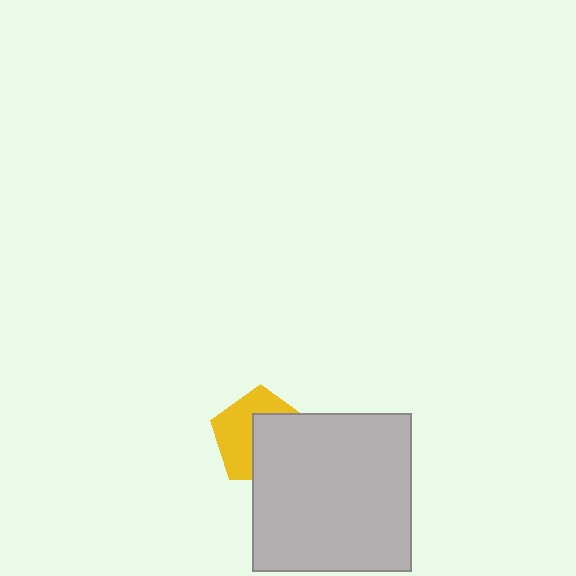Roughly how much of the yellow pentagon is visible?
About half of it is visible (roughly 50%).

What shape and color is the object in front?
The object in front is a light gray square.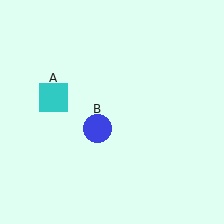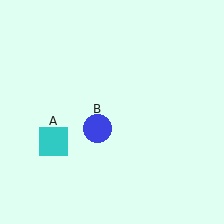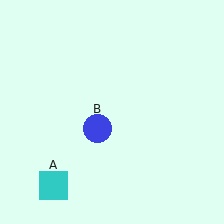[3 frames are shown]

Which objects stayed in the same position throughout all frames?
Blue circle (object B) remained stationary.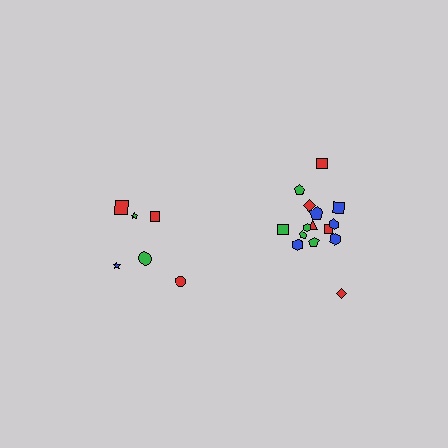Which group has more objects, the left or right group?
The right group.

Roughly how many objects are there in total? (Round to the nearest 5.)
Roughly 20 objects in total.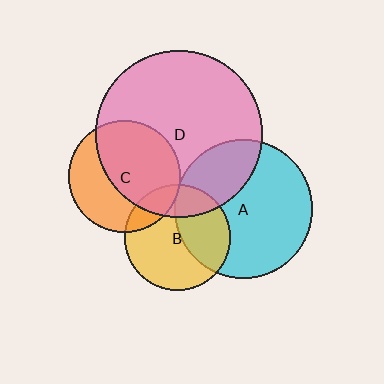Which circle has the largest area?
Circle D (pink).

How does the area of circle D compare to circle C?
Approximately 2.2 times.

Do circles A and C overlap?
Yes.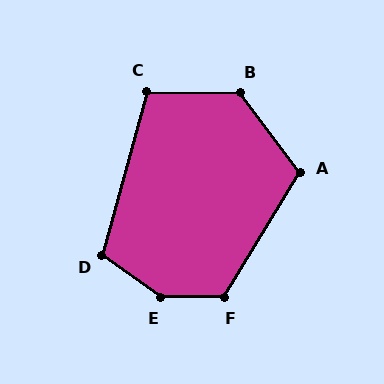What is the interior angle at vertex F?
Approximately 122 degrees (obtuse).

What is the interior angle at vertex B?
Approximately 128 degrees (obtuse).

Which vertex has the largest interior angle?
E, at approximately 144 degrees.